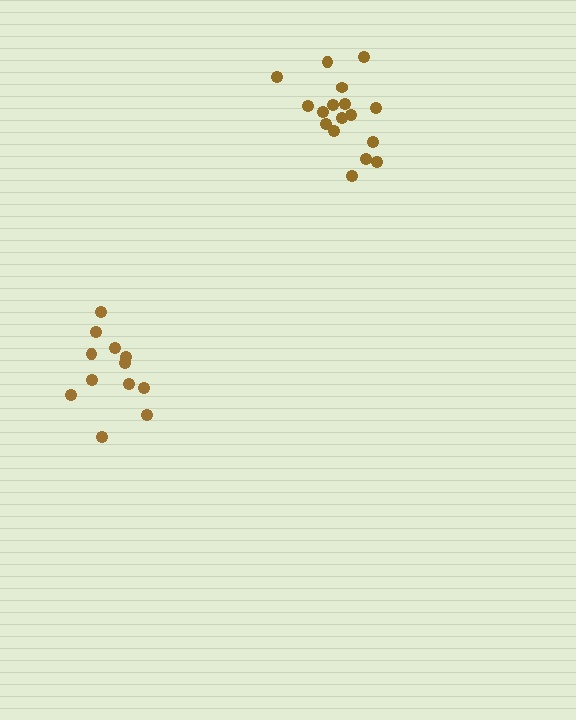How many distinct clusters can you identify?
There are 2 distinct clusters.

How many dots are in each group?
Group 1: 17 dots, Group 2: 12 dots (29 total).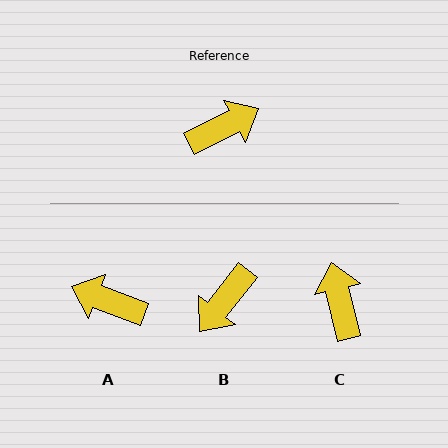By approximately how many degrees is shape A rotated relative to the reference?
Approximately 132 degrees counter-clockwise.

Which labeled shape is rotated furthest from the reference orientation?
B, about 155 degrees away.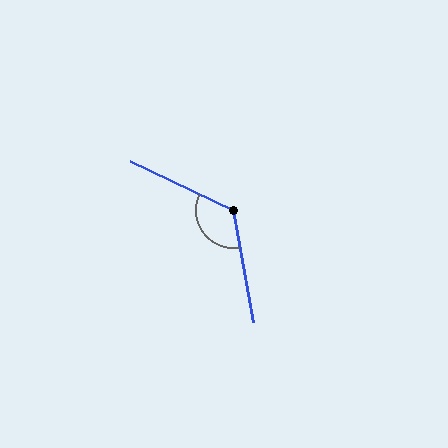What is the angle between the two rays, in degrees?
Approximately 125 degrees.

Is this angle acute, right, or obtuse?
It is obtuse.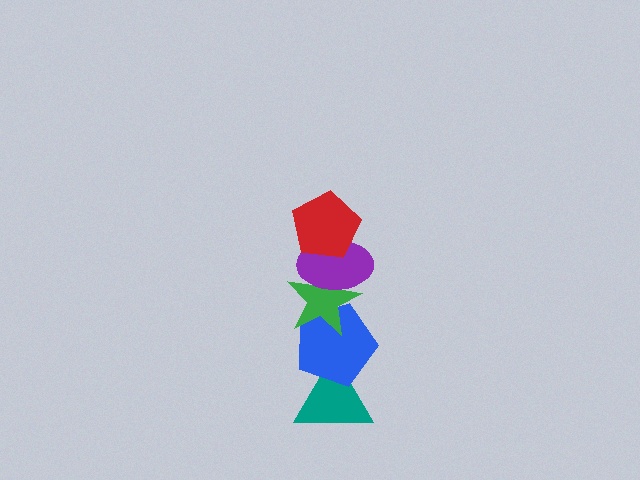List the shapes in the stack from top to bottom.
From top to bottom: the red pentagon, the purple ellipse, the green star, the blue pentagon, the teal triangle.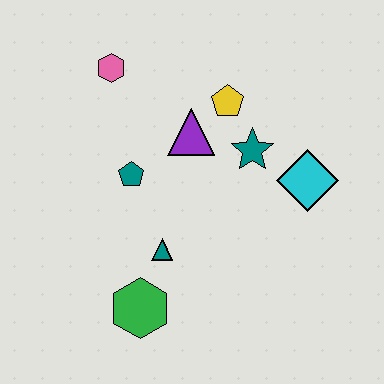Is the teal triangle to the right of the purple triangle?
No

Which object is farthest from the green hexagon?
The pink hexagon is farthest from the green hexagon.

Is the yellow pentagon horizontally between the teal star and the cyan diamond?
No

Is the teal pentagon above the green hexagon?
Yes